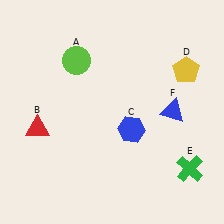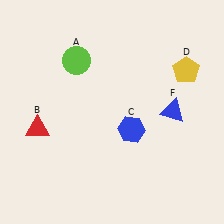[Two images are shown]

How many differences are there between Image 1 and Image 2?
There is 1 difference between the two images.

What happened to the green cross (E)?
The green cross (E) was removed in Image 2. It was in the bottom-right area of Image 1.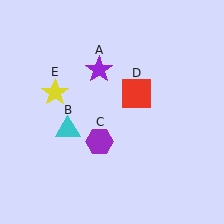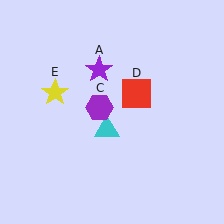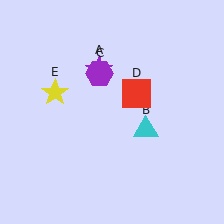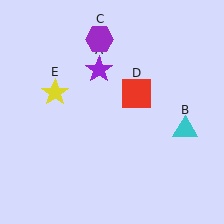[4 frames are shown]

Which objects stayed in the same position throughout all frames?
Purple star (object A) and red square (object D) and yellow star (object E) remained stationary.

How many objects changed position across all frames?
2 objects changed position: cyan triangle (object B), purple hexagon (object C).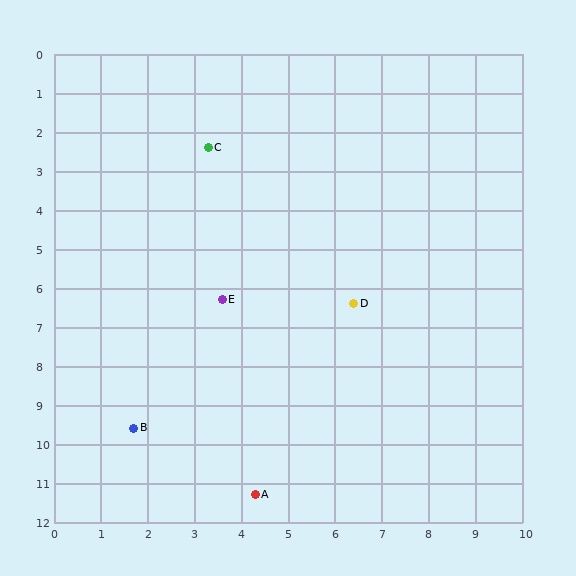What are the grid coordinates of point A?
Point A is at approximately (4.3, 11.3).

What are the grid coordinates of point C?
Point C is at approximately (3.3, 2.4).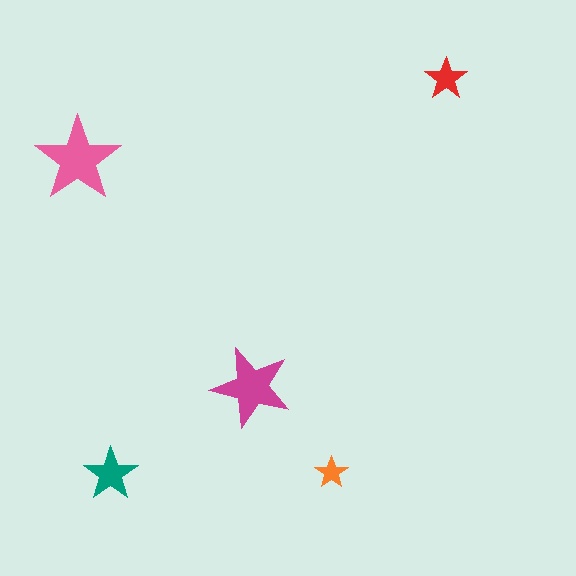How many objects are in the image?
There are 5 objects in the image.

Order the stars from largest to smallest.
the pink one, the magenta one, the teal one, the red one, the orange one.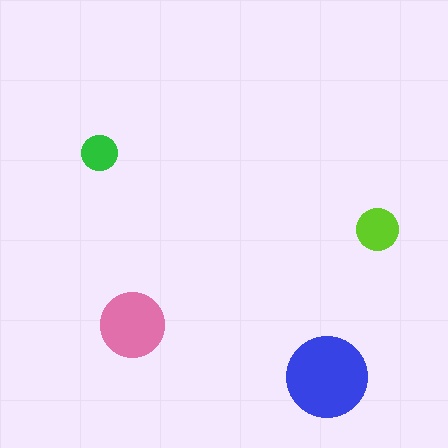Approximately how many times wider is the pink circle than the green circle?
About 2 times wider.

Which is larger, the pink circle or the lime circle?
The pink one.